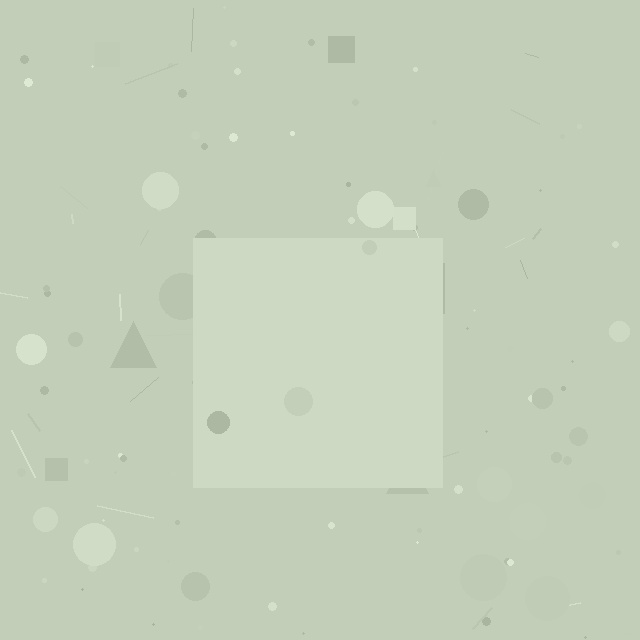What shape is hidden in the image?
A square is hidden in the image.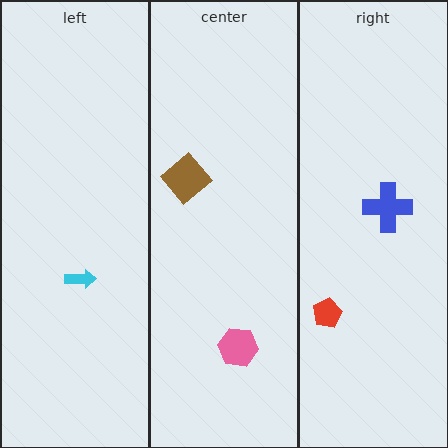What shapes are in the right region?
The blue cross, the red pentagon.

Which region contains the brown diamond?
The center region.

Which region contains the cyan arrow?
The left region.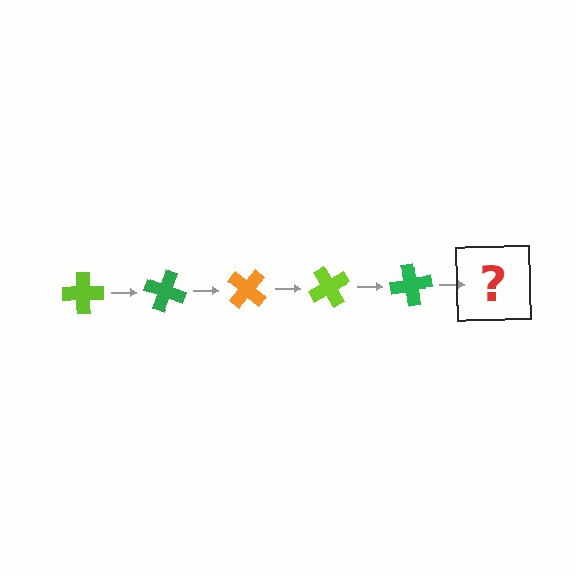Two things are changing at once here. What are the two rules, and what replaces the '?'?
The two rules are that it rotates 20 degrees each step and the color cycles through lime, green, and orange. The '?' should be an orange cross, rotated 100 degrees from the start.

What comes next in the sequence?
The next element should be an orange cross, rotated 100 degrees from the start.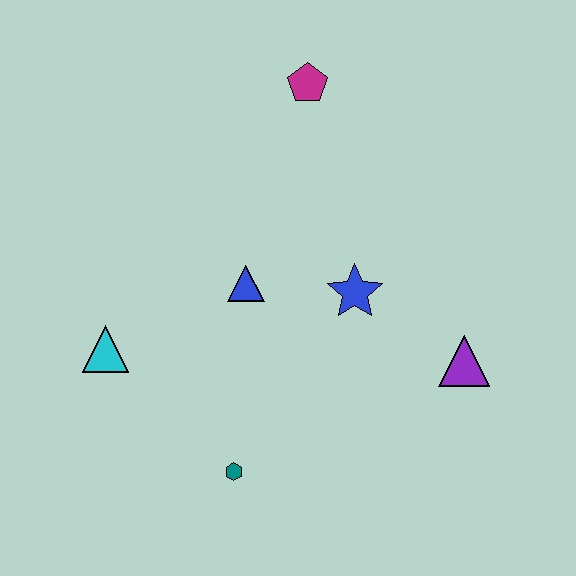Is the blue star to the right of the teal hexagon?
Yes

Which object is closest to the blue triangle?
The blue star is closest to the blue triangle.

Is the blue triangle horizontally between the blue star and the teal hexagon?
Yes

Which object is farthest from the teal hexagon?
The magenta pentagon is farthest from the teal hexagon.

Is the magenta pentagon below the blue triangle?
No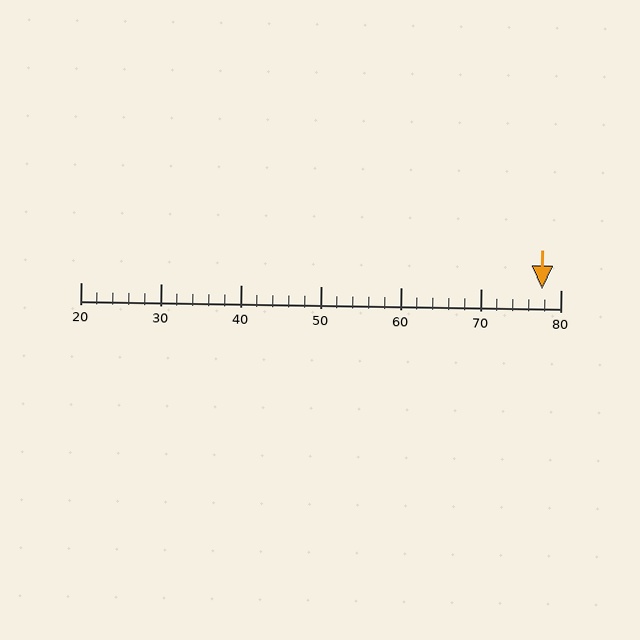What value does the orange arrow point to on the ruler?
The orange arrow points to approximately 78.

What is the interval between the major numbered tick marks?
The major tick marks are spaced 10 units apart.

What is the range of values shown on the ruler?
The ruler shows values from 20 to 80.